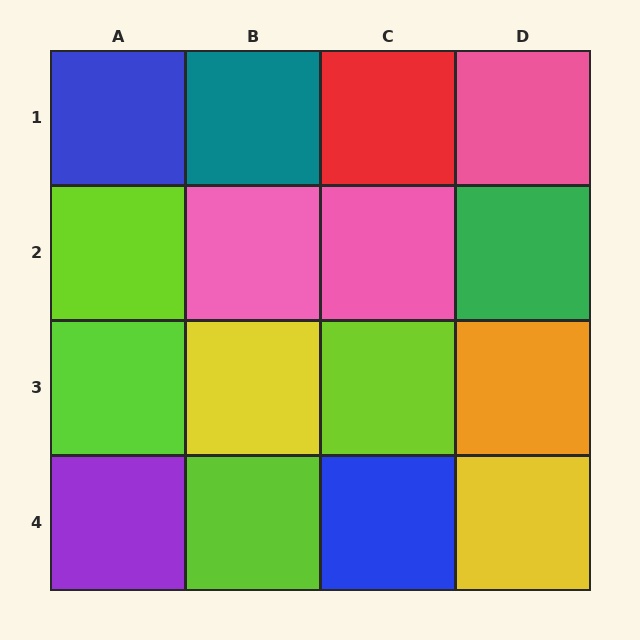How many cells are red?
1 cell is red.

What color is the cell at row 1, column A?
Blue.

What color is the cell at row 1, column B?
Teal.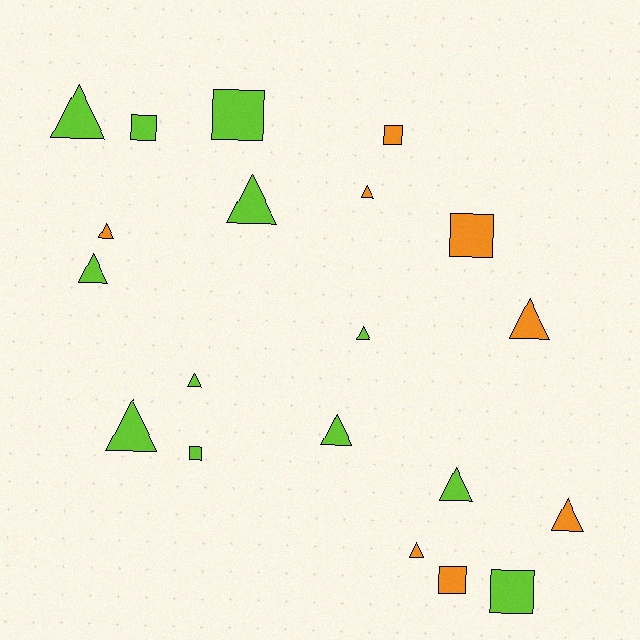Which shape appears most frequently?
Triangle, with 13 objects.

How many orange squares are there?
There are 3 orange squares.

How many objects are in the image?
There are 20 objects.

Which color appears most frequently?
Lime, with 12 objects.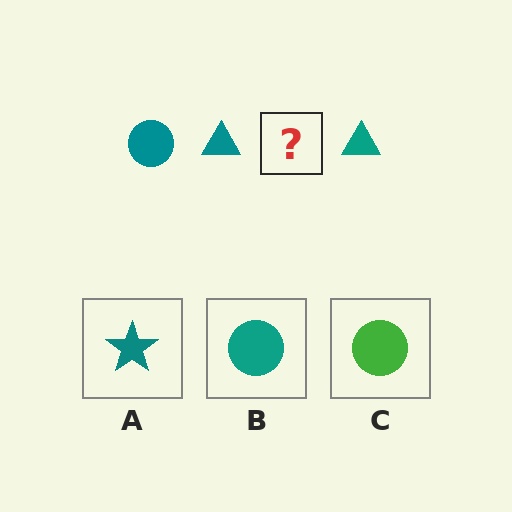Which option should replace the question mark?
Option B.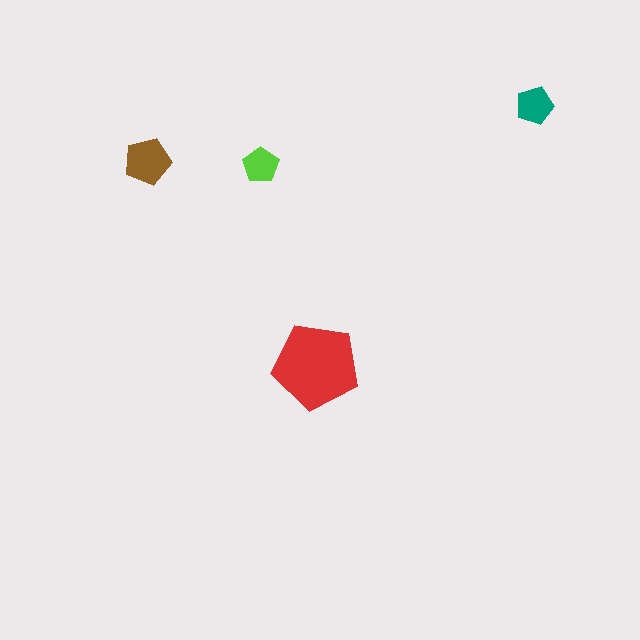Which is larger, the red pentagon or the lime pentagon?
The red one.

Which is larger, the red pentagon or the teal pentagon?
The red one.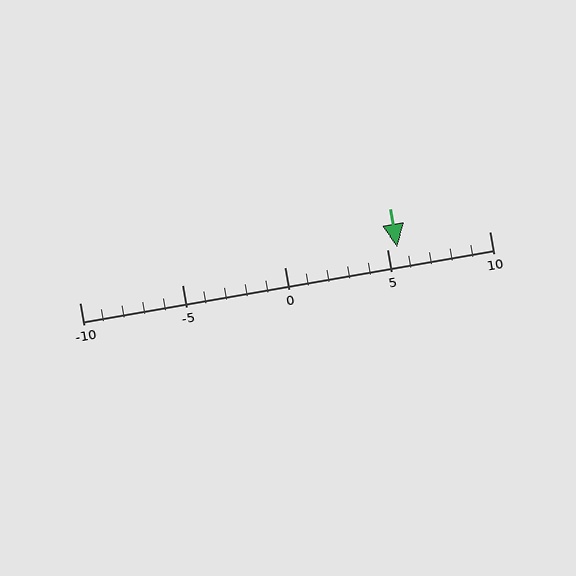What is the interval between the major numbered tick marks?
The major tick marks are spaced 5 units apart.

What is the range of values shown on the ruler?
The ruler shows values from -10 to 10.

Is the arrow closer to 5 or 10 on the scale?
The arrow is closer to 5.